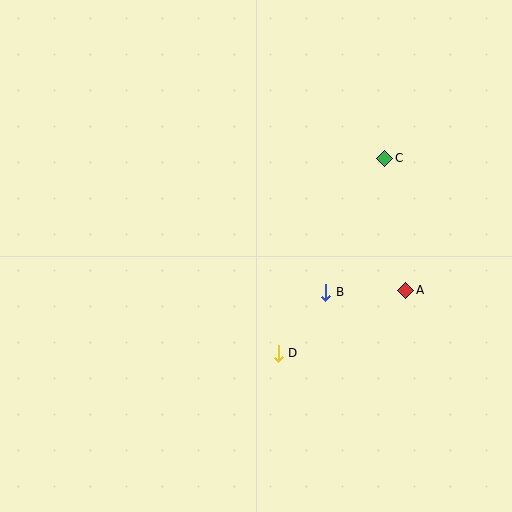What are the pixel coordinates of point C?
Point C is at (385, 158).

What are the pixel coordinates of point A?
Point A is at (406, 290).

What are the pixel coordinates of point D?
Point D is at (278, 353).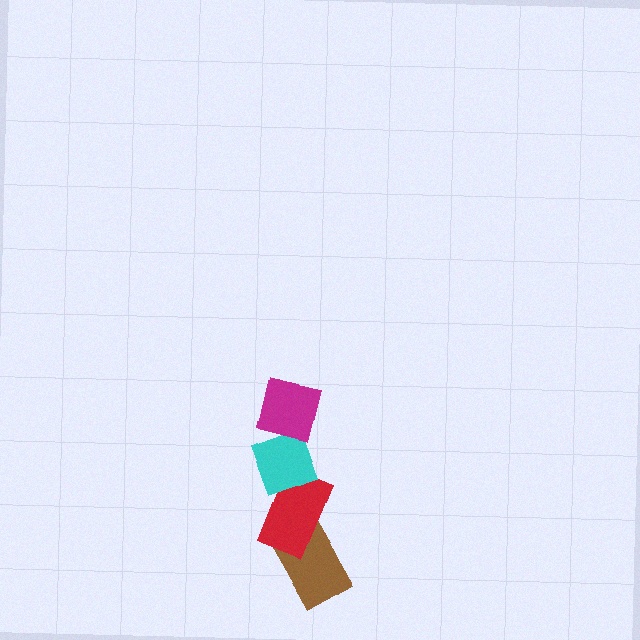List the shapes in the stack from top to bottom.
From top to bottom: the magenta square, the cyan diamond, the red rectangle, the brown rectangle.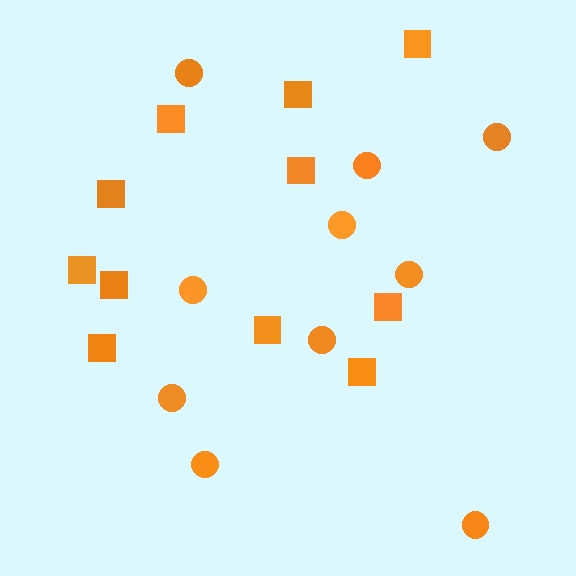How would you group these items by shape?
There are 2 groups: one group of squares (11) and one group of circles (10).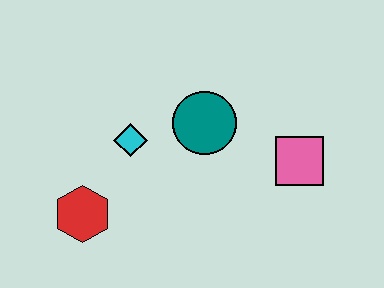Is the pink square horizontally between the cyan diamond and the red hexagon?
No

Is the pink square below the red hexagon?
No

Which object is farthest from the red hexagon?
The pink square is farthest from the red hexagon.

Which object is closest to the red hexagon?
The cyan diamond is closest to the red hexagon.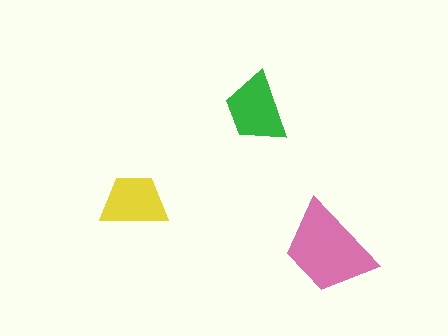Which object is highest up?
The green trapezoid is topmost.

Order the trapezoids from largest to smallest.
the pink one, the green one, the yellow one.